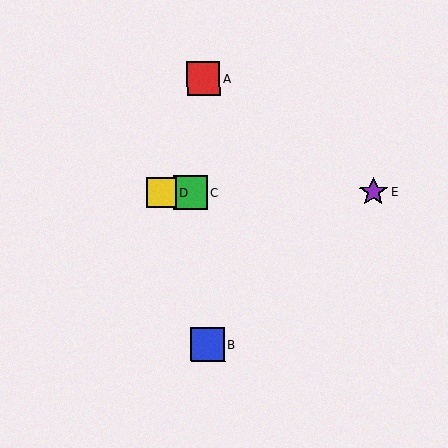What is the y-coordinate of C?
Object C is at y≈193.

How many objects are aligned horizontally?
3 objects (C, D, E) are aligned horizontally.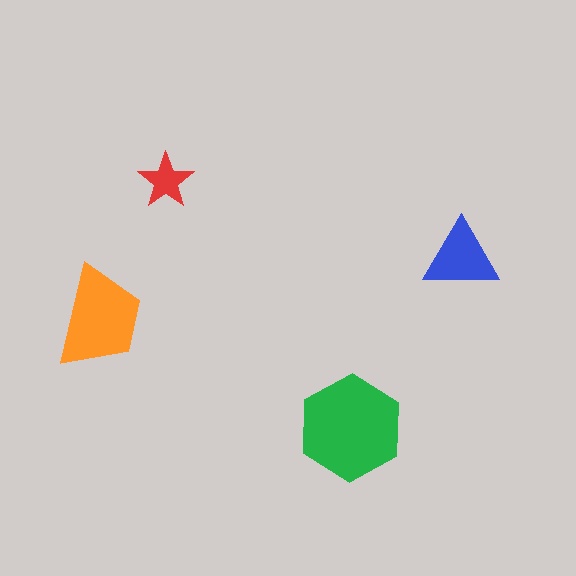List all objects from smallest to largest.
The red star, the blue triangle, the orange trapezoid, the green hexagon.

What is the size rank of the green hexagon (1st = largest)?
1st.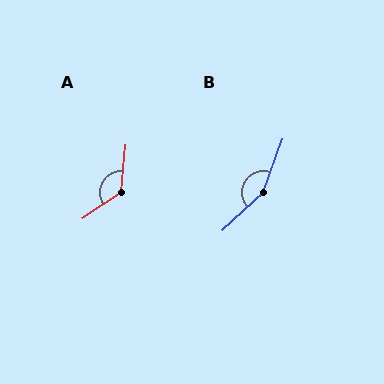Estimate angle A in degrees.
Approximately 130 degrees.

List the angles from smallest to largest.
A (130°), B (153°).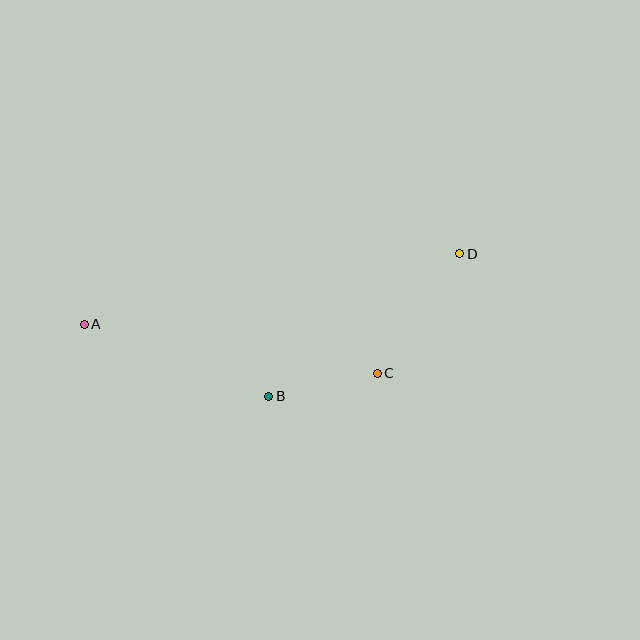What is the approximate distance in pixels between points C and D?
The distance between C and D is approximately 145 pixels.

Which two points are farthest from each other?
Points A and D are farthest from each other.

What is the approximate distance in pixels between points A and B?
The distance between A and B is approximately 198 pixels.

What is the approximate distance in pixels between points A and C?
The distance between A and C is approximately 297 pixels.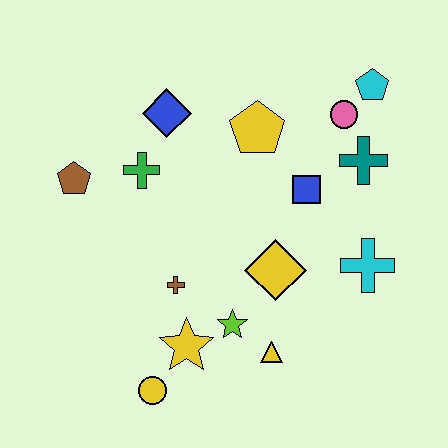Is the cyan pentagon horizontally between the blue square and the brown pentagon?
No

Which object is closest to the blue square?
The teal cross is closest to the blue square.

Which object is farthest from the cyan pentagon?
The yellow circle is farthest from the cyan pentagon.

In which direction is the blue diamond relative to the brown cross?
The blue diamond is above the brown cross.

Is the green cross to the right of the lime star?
No